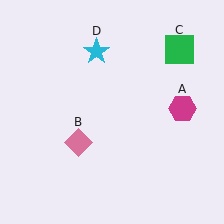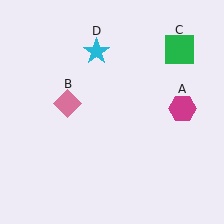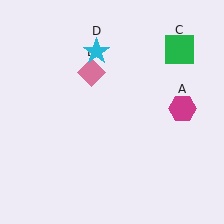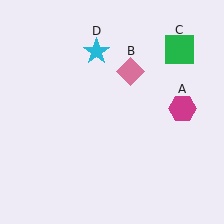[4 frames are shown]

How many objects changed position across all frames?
1 object changed position: pink diamond (object B).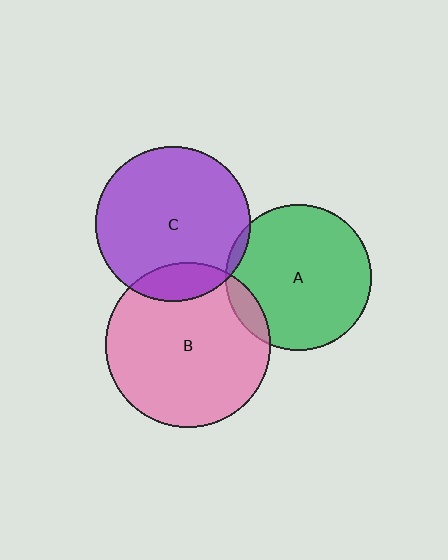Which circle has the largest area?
Circle B (pink).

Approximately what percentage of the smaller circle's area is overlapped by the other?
Approximately 15%.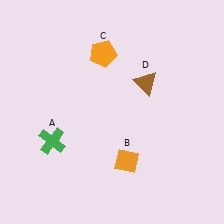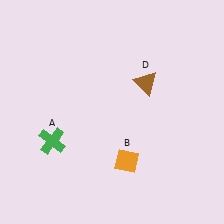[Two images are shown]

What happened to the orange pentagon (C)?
The orange pentagon (C) was removed in Image 2. It was in the top-left area of Image 1.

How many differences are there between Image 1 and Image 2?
There is 1 difference between the two images.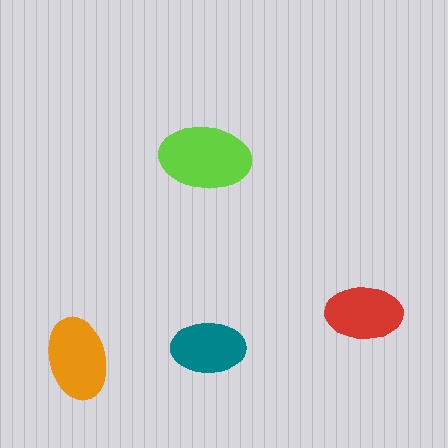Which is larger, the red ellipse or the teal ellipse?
The red one.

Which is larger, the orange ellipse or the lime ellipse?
The lime one.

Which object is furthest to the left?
The orange ellipse is leftmost.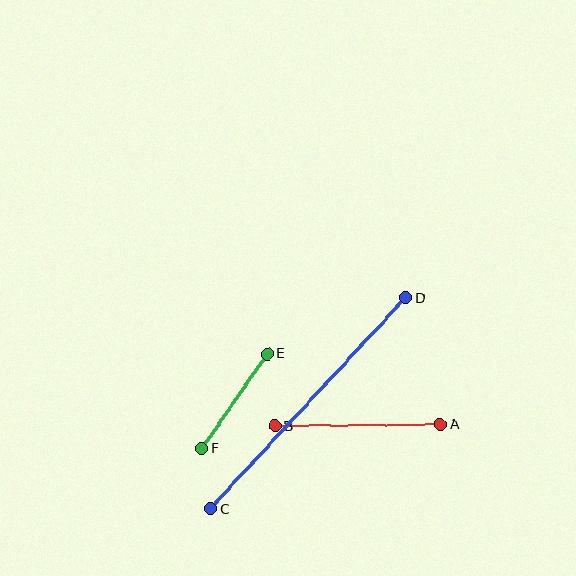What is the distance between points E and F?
The distance is approximately 115 pixels.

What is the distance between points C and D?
The distance is approximately 288 pixels.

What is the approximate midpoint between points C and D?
The midpoint is at approximately (308, 403) pixels.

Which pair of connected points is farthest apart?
Points C and D are farthest apart.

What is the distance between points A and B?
The distance is approximately 165 pixels.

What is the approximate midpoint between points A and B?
The midpoint is at approximately (357, 425) pixels.